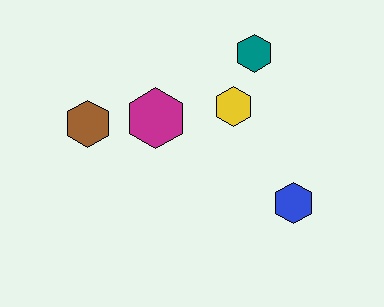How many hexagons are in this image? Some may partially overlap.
There are 5 hexagons.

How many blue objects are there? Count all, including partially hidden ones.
There is 1 blue object.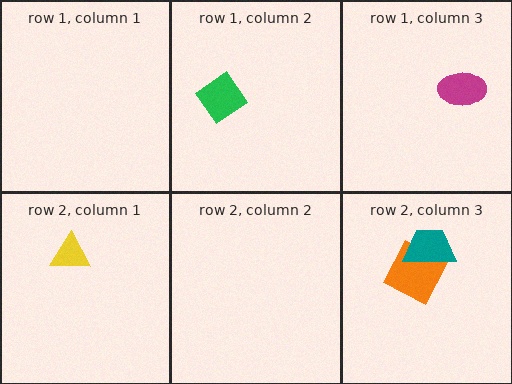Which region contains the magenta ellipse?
The row 1, column 3 region.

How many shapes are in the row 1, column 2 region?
1.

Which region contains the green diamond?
The row 1, column 2 region.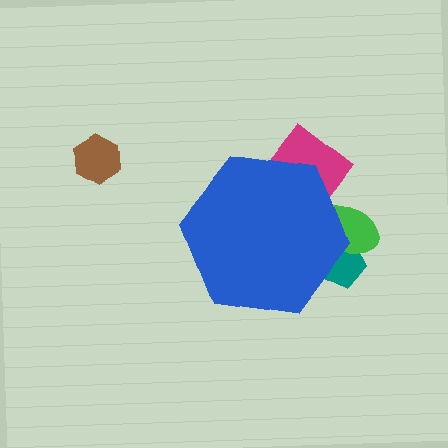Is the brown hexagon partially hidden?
No, the brown hexagon is fully visible.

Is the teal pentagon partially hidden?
Yes, the teal pentagon is partially hidden behind the blue hexagon.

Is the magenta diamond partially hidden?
Yes, the magenta diamond is partially hidden behind the blue hexagon.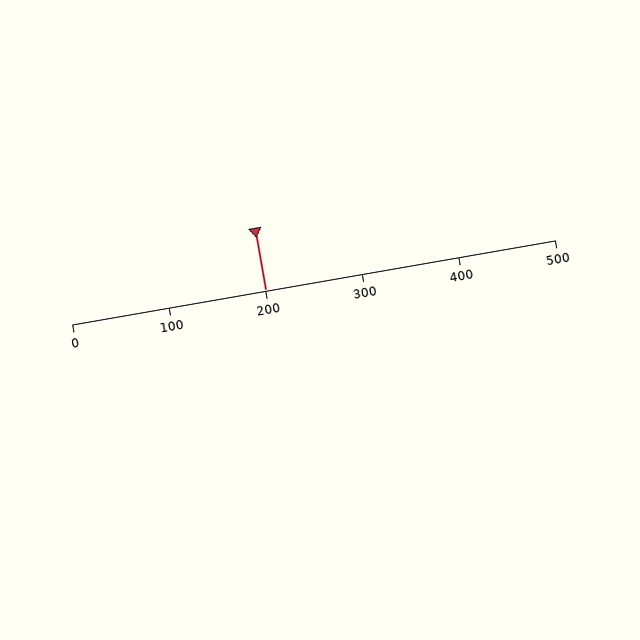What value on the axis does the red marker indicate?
The marker indicates approximately 200.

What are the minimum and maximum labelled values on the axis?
The axis runs from 0 to 500.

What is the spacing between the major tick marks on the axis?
The major ticks are spaced 100 apart.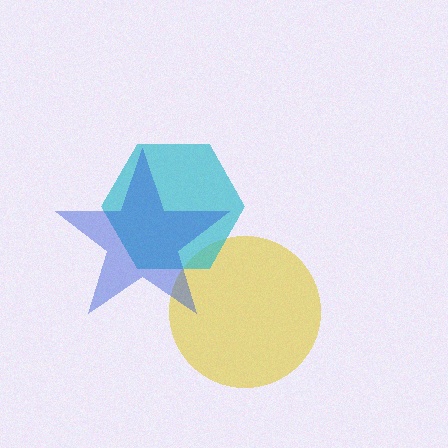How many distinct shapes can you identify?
There are 3 distinct shapes: a yellow circle, a cyan hexagon, a blue star.